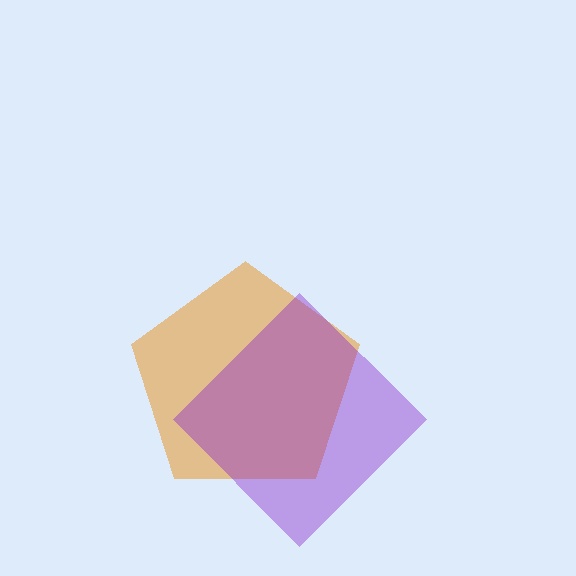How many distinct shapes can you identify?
There are 2 distinct shapes: an orange pentagon, a purple diamond.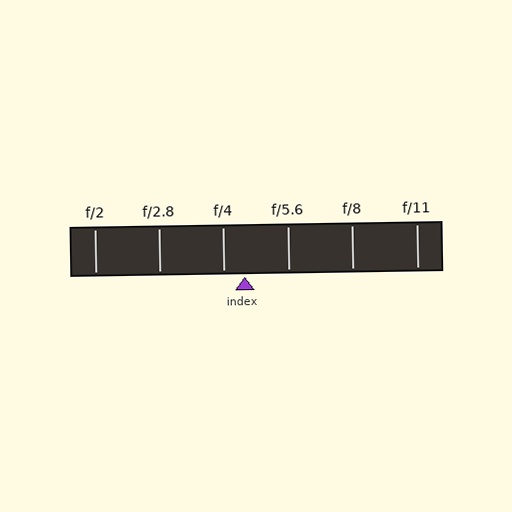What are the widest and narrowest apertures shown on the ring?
The widest aperture shown is f/2 and the narrowest is f/11.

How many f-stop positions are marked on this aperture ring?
There are 6 f-stop positions marked.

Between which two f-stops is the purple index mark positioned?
The index mark is between f/4 and f/5.6.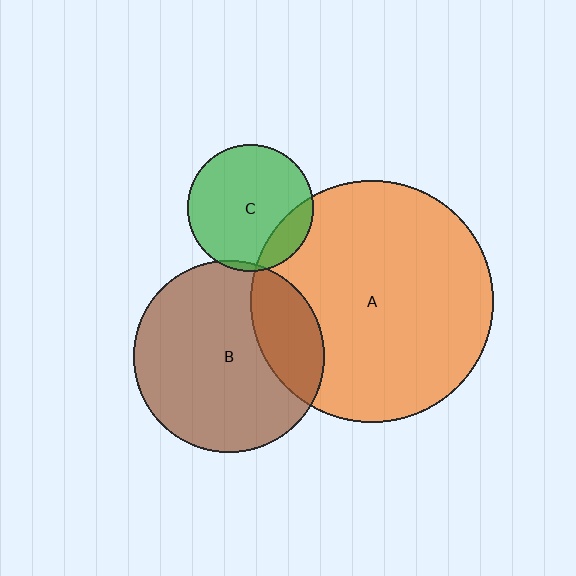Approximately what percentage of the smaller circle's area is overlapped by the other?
Approximately 25%.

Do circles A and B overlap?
Yes.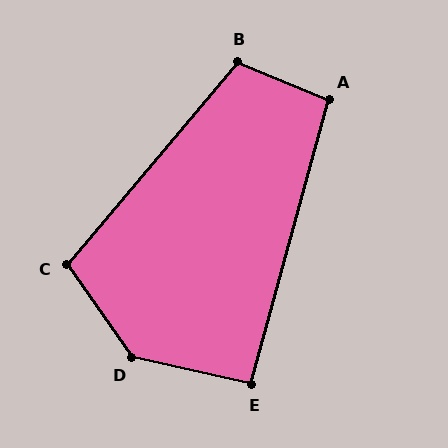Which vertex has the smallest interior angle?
E, at approximately 93 degrees.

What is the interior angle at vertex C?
Approximately 105 degrees (obtuse).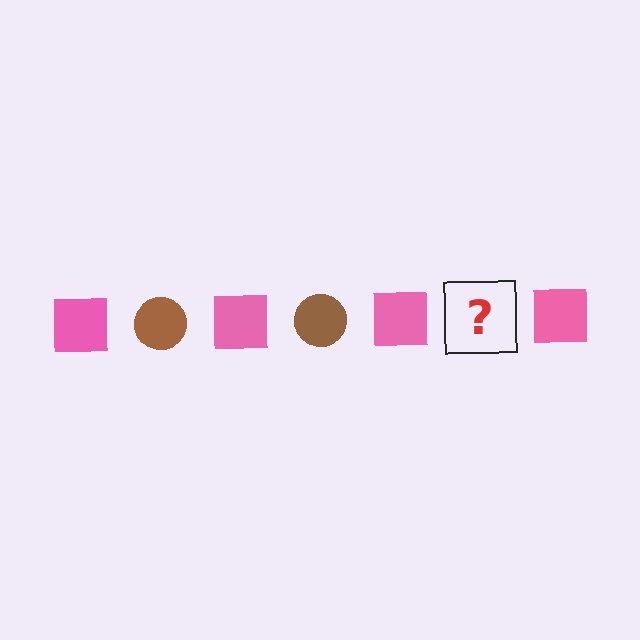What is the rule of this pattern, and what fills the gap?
The rule is that the pattern alternates between pink square and brown circle. The gap should be filled with a brown circle.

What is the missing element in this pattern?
The missing element is a brown circle.